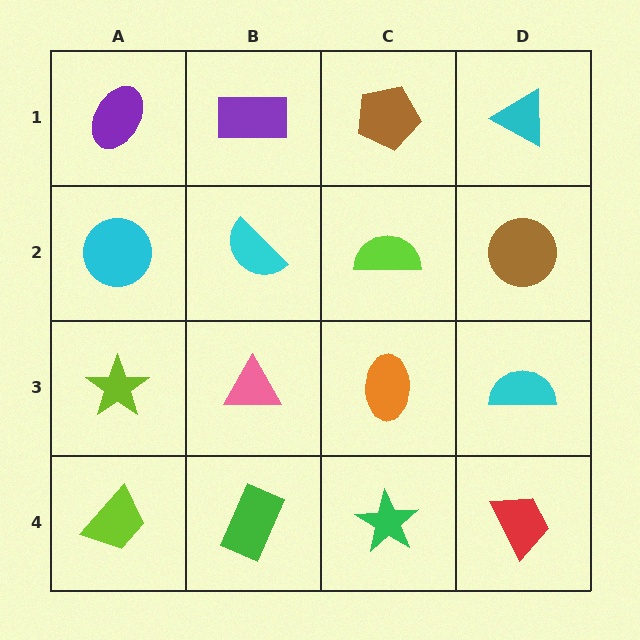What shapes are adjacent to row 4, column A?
A lime star (row 3, column A), a green rectangle (row 4, column B).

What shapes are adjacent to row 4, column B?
A pink triangle (row 3, column B), a lime trapezoid (row 4, column A), a green star (row 4, column C).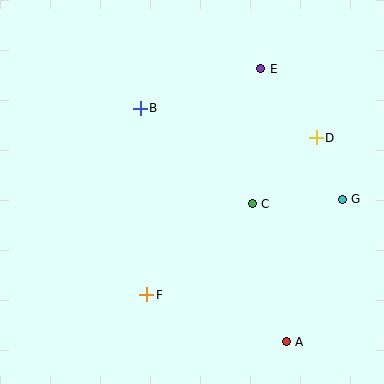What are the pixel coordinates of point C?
Point C is at (252, 204).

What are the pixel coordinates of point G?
Point G is at (342, 199).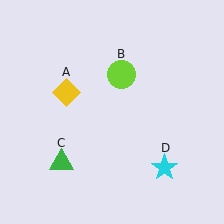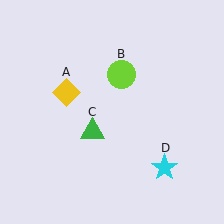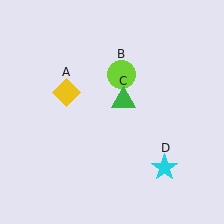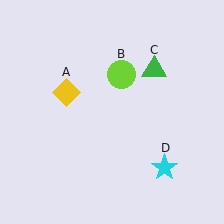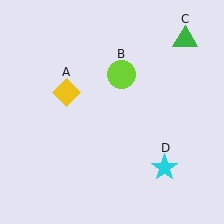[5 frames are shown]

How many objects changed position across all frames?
1 object changed position: green triangle (object C).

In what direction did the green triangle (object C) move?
The green triangle (object C) moved up and to the right.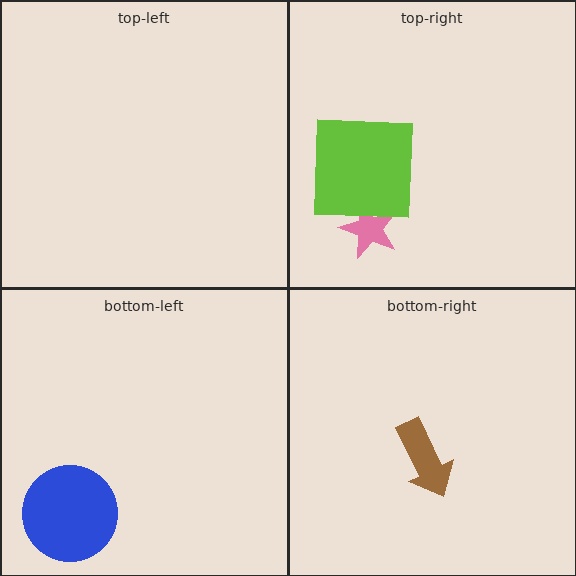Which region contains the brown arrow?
The bottom-right region.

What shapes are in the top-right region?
The pink star, the lime square.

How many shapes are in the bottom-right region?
1.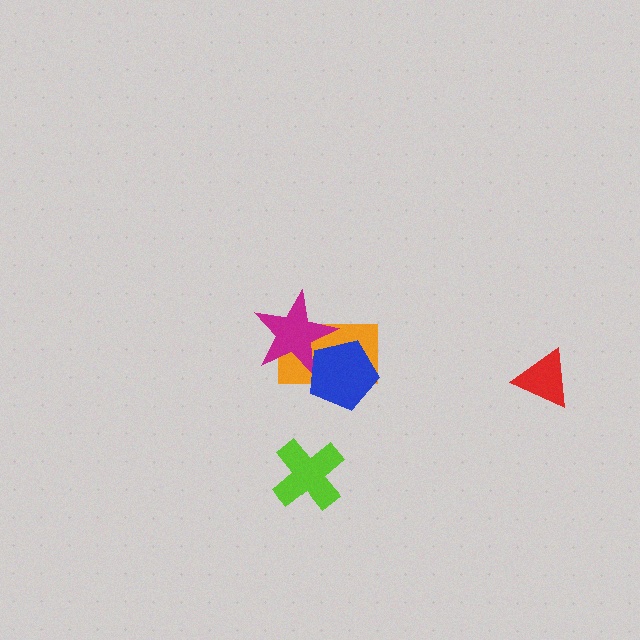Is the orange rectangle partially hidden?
Yes, it is partially covered by another shape.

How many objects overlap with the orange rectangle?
2 objects overlap with the orange rectangle.